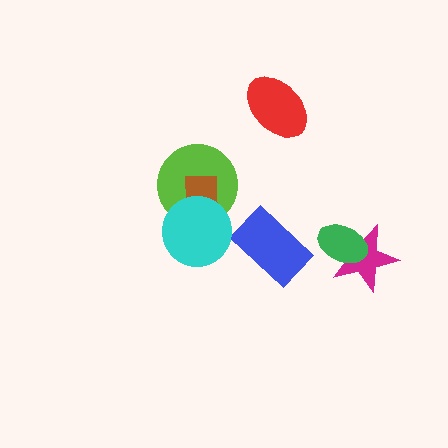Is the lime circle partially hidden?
Yes, it is partially covered by another shape.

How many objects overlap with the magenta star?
1 object overlaps with the magenta star.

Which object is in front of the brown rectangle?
The cyan circle is in front of the brown rectangle.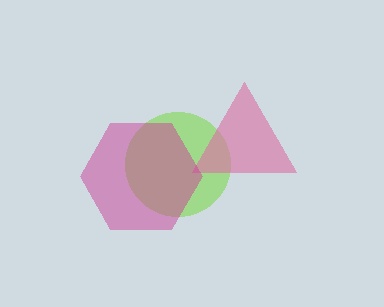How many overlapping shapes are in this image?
There are 3 overlapping shapes in the image.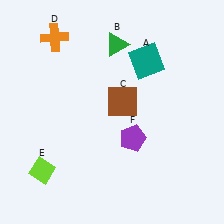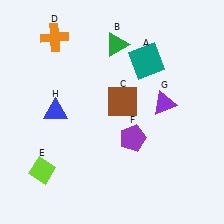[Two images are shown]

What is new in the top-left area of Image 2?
A blue triangle (H) was added in the top-left area of Image 2.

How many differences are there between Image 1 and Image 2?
There are 2 differences between the two images.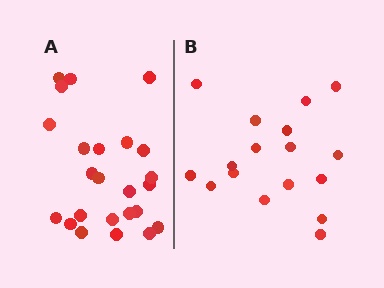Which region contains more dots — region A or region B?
Region A (the left region) has more dots.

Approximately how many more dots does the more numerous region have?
Region A has roughly 8 or so more dots than region B.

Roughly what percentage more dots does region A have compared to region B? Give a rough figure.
About 40% more.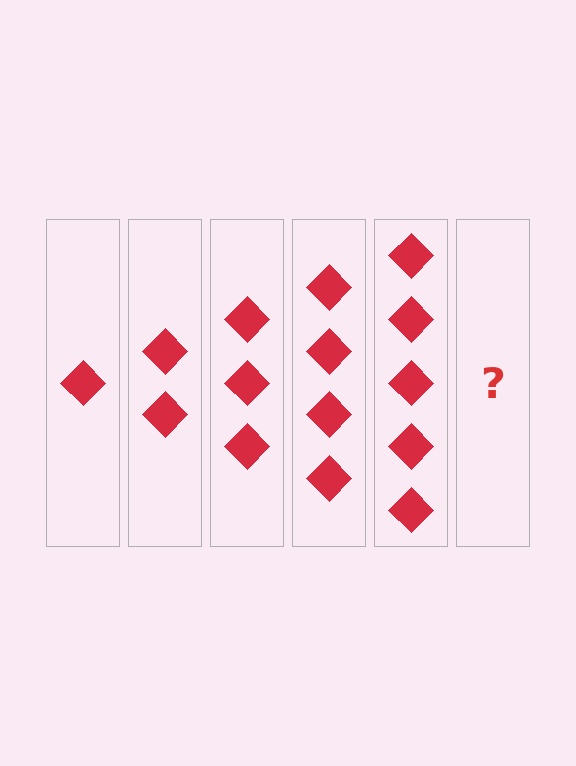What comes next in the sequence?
The next element should be 6 diamonds.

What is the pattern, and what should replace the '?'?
The pattern is that each step adds one more diamond. The '?' should be 6 diamonds.